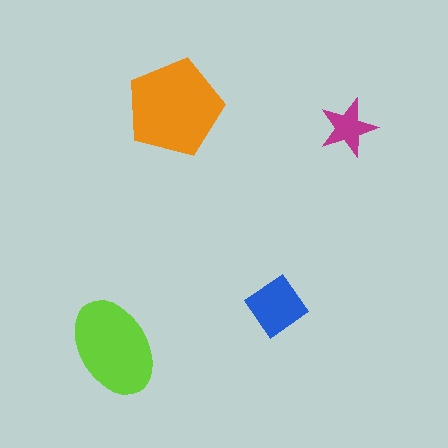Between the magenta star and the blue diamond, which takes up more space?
The blue diamond.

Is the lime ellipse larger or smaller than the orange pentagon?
Smaller.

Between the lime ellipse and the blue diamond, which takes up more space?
The lime ellipse.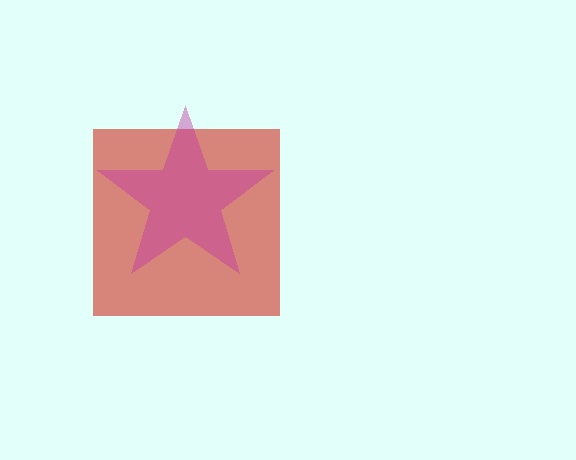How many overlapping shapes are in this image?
There are 2 overlapping shapes in the image.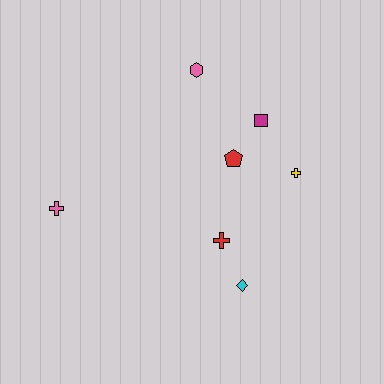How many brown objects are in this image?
There are no brown objects.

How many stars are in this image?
There are no stars.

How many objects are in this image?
There are 7 objects.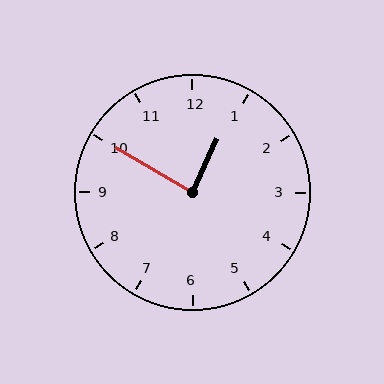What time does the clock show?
12:50.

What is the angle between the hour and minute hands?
Approximately 85 degrees.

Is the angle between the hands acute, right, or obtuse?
It is right.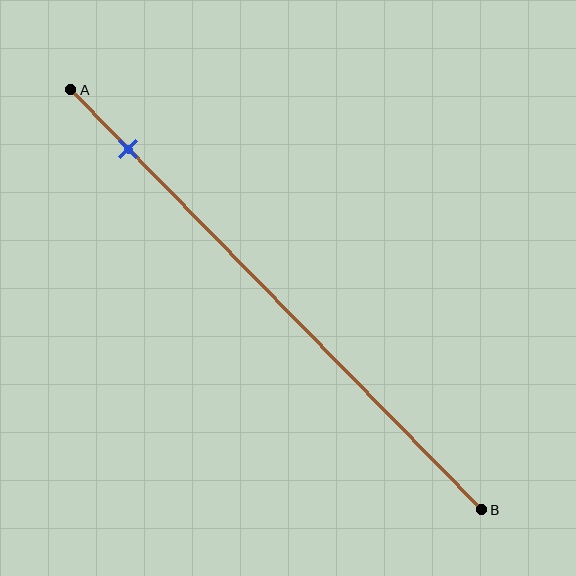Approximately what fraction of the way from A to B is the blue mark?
The blue mark is approximately 15% of the way from A to B.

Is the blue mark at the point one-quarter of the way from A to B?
No, the mark is at about 15% from A, not at the 25% one-quarter point.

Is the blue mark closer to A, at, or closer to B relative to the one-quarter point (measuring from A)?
The blue mark is closer to point A than the one-quarter point of segment AB.